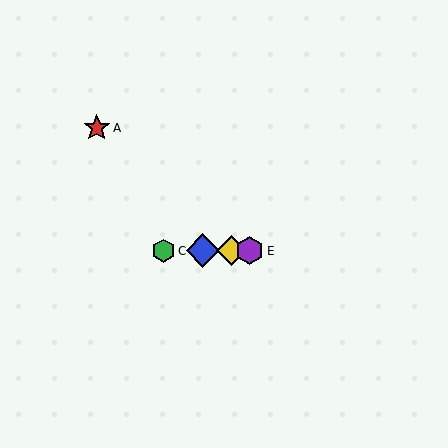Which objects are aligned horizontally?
Objects B, C, D, E are aligned horizontally.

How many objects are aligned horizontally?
4 objects (B, C, D, E) are aligned horizontally.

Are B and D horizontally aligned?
Yes, both are at y≈251.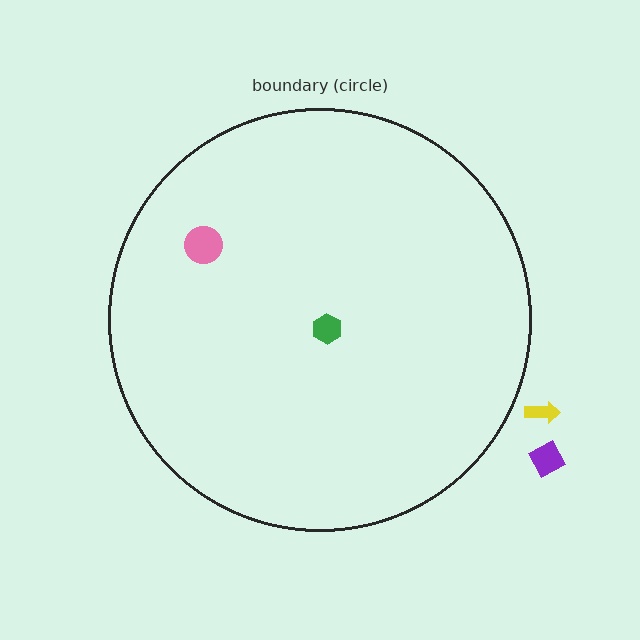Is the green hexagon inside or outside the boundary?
Inside.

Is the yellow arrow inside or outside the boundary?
Outside.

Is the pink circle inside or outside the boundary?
Inside.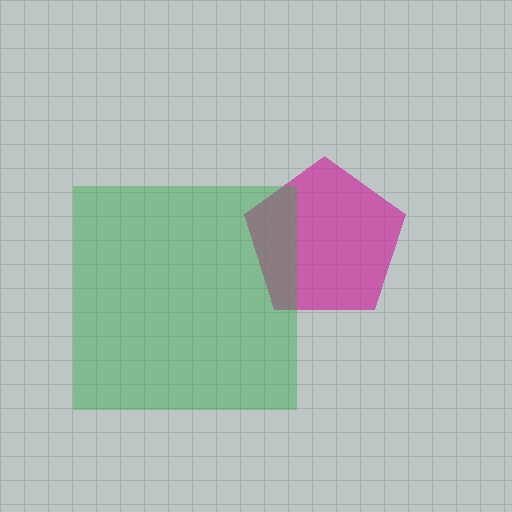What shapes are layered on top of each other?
The layered shapes are: a magenta pentagon, a green square.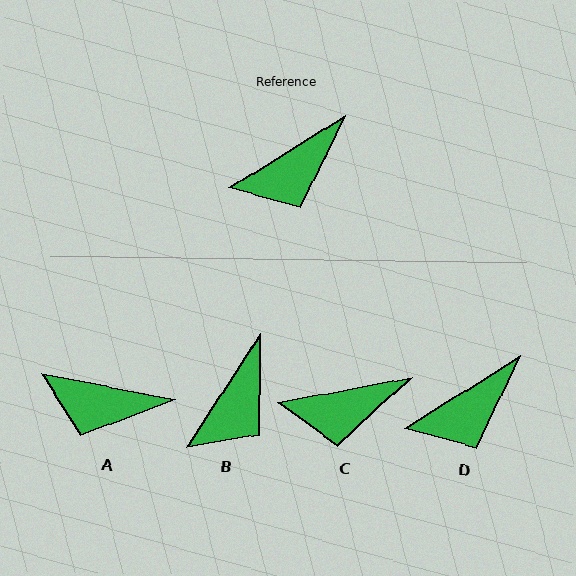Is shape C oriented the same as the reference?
No, it is off by about 21 degrees.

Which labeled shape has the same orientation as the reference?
D.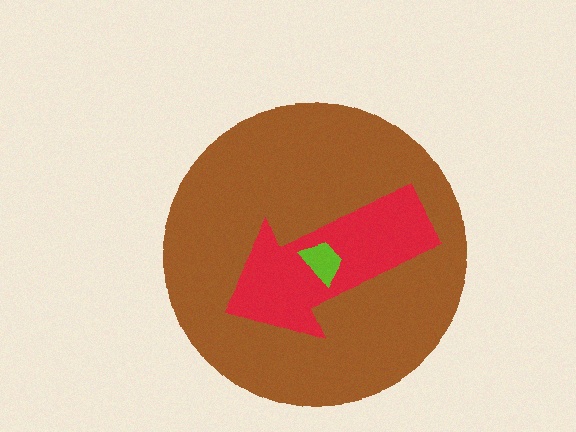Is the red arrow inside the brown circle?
Yes.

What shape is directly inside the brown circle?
The red arrow.